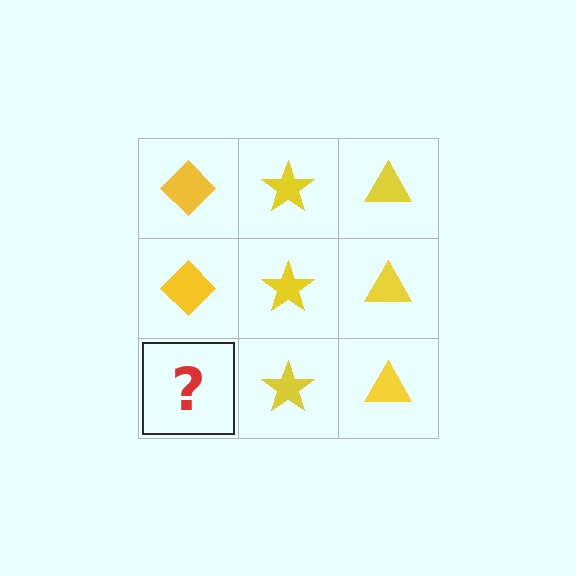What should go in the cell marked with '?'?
The missing cell should contain a yellow diamond.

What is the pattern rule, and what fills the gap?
The rule is that each column has a consistent shape. The gap should be filled with a yellow diamond.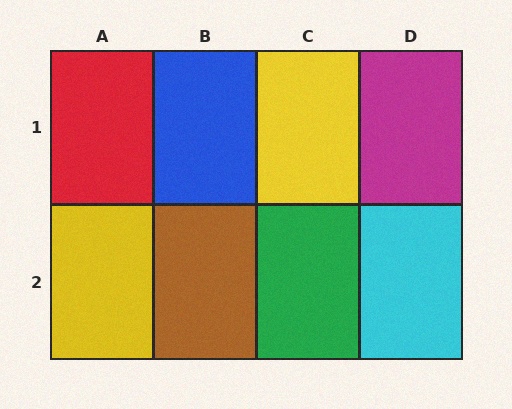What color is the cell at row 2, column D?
Cyan.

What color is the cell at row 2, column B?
Brown.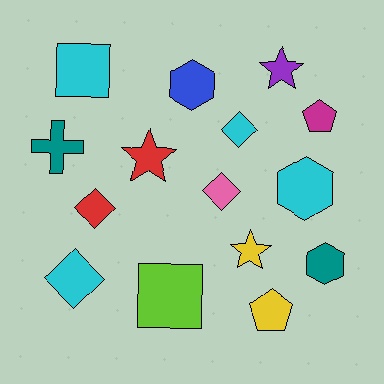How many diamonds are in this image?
There are 4 diamonds.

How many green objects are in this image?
There are no green objects.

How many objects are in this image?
There are 15 objects.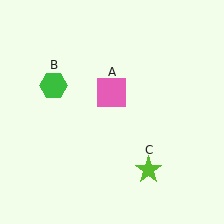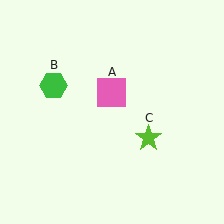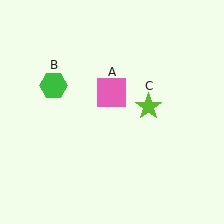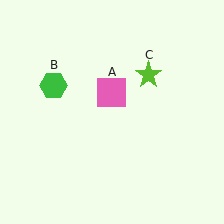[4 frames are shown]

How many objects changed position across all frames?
1 object changed position: lime star (object C).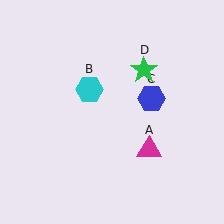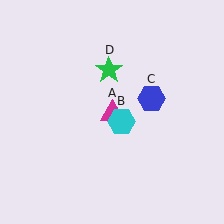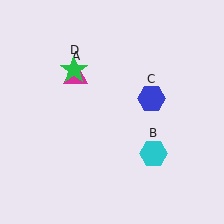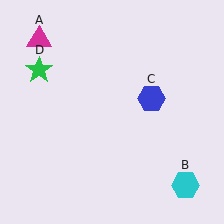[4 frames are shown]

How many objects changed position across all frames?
3 objects changed position: magenta triangle (object A), cyan hexagon (object B), green star (object D).